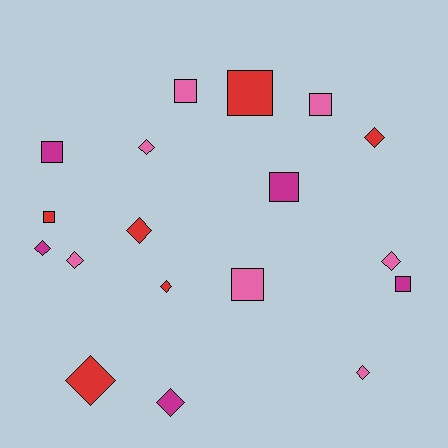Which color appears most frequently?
Pink, with 7 objects.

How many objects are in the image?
There are 18 objects.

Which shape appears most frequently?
Diamond, with 10 objects.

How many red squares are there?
There are 2 red squares.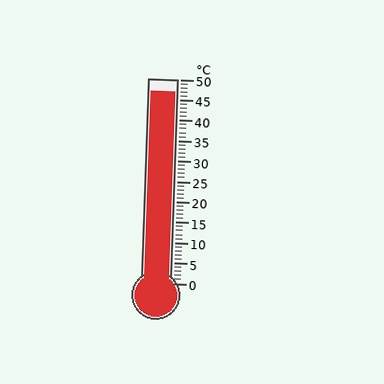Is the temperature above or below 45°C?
The temperature is above 45°C.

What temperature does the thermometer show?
The thermometer shows approximately 47°C.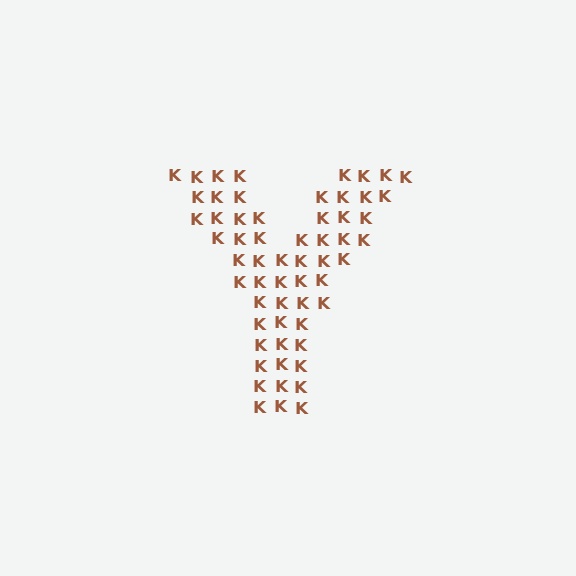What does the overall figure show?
The overall figure shows the letter Y.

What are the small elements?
The small elements are letter K's.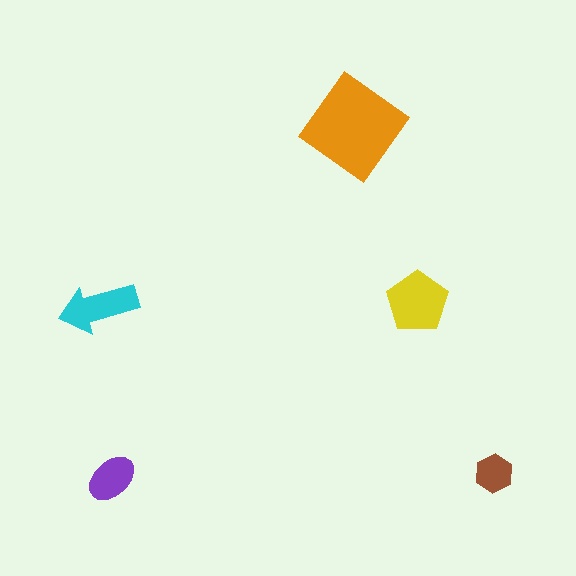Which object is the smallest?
The brown hexagon.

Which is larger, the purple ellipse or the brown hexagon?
The purple ellipse.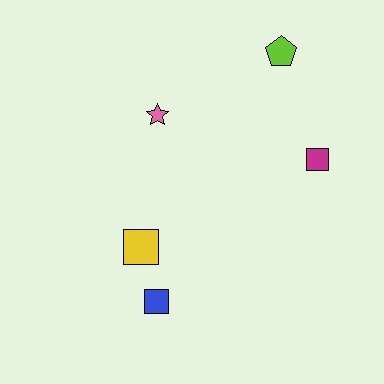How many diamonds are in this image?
There are no diamonds.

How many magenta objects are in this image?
There is 1 magenta object.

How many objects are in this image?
There are 5 objects.